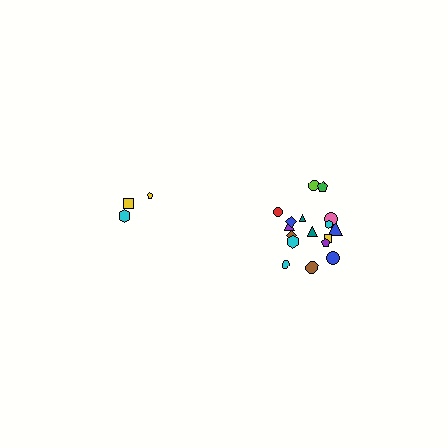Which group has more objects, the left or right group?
The right group.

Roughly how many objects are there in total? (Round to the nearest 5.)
Roughly 20 objects in total.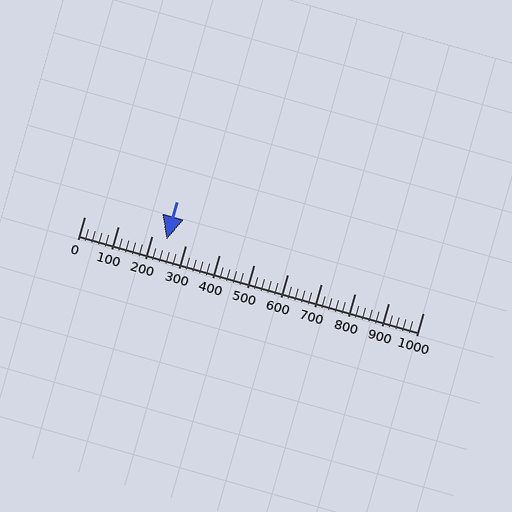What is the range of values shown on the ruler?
The ruler shows values from 0 to 1000.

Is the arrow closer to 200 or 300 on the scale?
The arrow is closer to 200.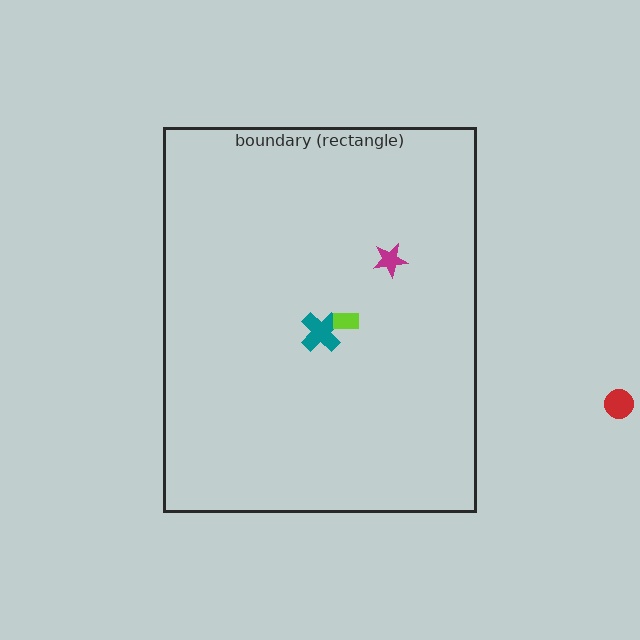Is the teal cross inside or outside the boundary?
Inside.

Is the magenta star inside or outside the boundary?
Inside.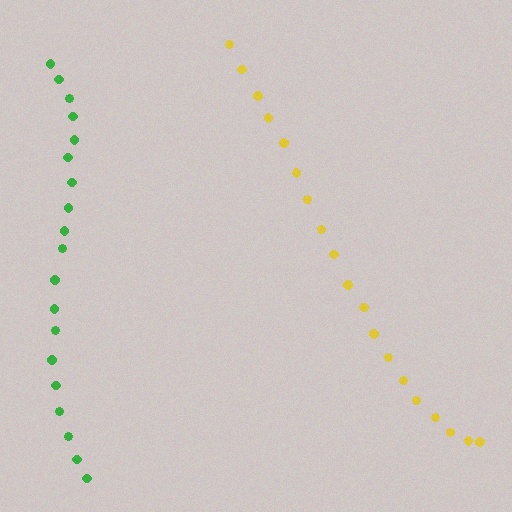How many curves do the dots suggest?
There are 2 distinct paths.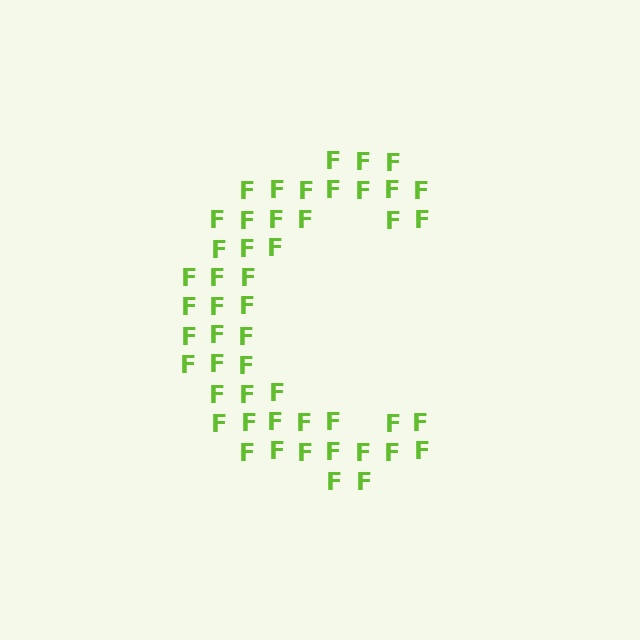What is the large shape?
The large shape is the letter C.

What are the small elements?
The small elements are letter F's.